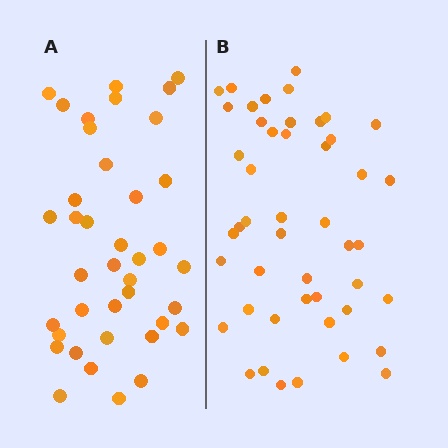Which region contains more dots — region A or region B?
Region B (the right region) has more dots.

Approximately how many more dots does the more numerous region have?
Region B has roughly 8 or so more dots than region A.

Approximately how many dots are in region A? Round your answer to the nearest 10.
About 40 dots. (The exact count is 39, which rounds to 40.)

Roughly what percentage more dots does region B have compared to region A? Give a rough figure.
About 20% more.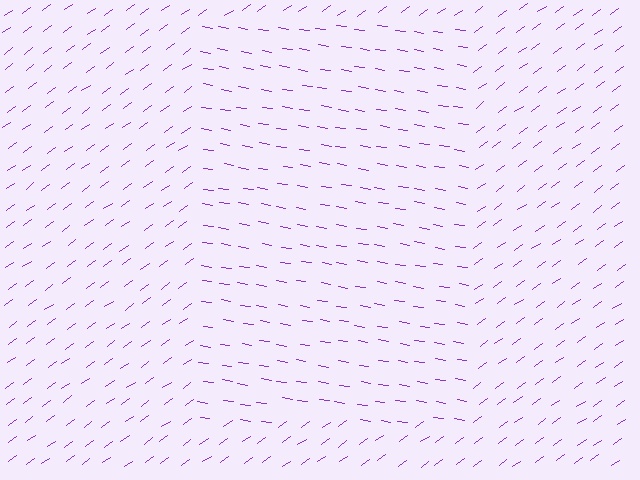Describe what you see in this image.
The image is filled with small purple line segments. A rectangle region in the image has lines oriented differently from the surrounding lines, creating a visible texture boundary.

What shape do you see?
I see a rectangle.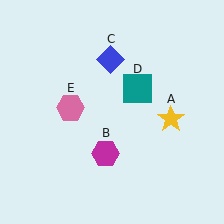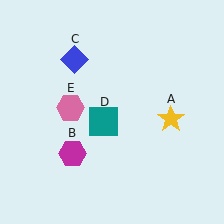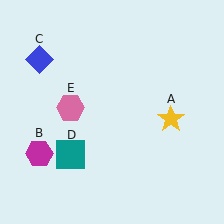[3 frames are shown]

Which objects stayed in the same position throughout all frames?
Yellow star (object A) and pink hexagon (object E) remained stationary.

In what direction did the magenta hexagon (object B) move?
The magenta hexagon (object B) moved left.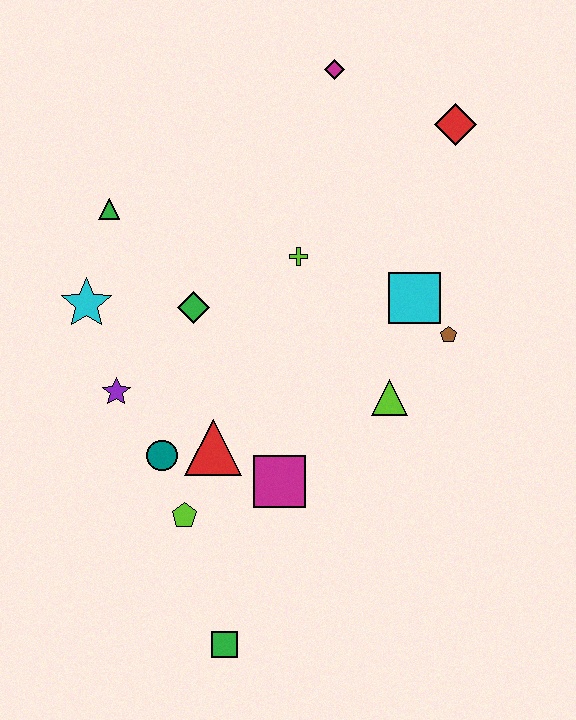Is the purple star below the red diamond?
Yes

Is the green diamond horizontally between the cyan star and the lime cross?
Yes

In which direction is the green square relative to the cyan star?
The green square is below the cyan star.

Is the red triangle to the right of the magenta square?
No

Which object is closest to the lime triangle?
The brown pentagon is closest to the lime triangle.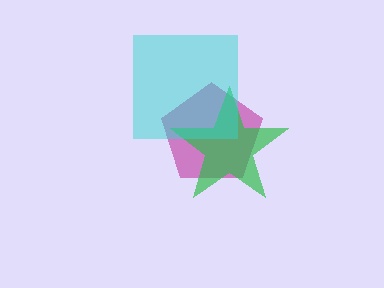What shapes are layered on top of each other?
The layered shapes are: a magenta pentagon, a green star, a cyan square.